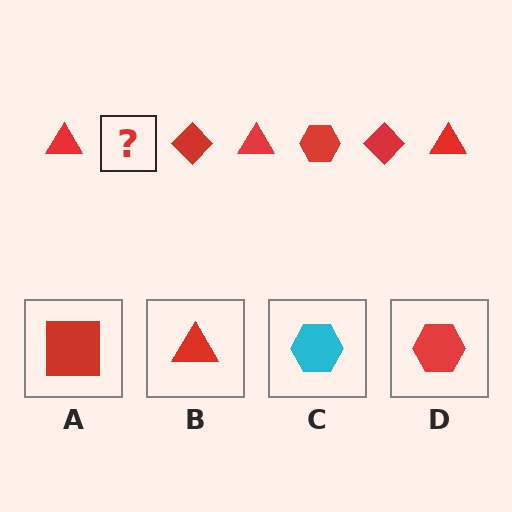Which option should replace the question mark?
Option D.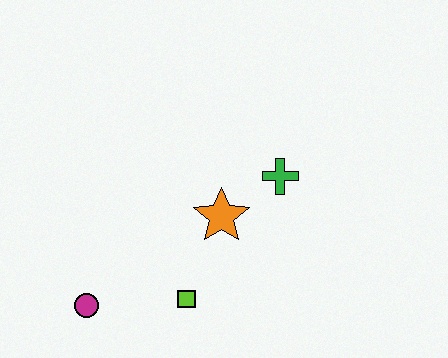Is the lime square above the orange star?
No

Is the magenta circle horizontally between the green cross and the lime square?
No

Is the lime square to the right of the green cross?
No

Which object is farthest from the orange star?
The magenta circle is farthest from the orange star.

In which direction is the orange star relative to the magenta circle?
The orange star is to the right of the magenta circle.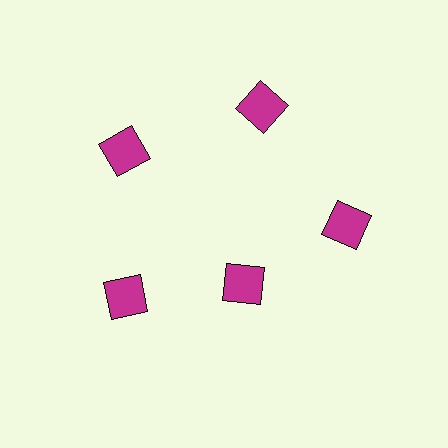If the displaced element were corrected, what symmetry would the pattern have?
It would have 5-fold rotational symmetry — the pattern would map onto itself every 72 degrees.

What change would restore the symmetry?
The symmetry would be restored by moving it outward, back onto the ring so that all 5 squares sit at equal angles and equal distance from the center.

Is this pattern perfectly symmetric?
No. The 5 magenta squares are arranged in a ring, but one element near the 5 o'clock position is pulled inward toward the center, breaking the 5-fold rotational symmetry.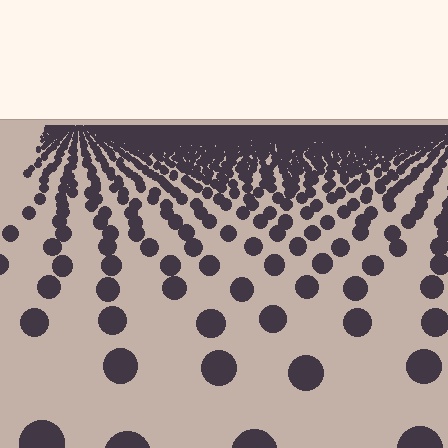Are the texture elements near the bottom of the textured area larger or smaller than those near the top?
Larger. Near the bottom, elements are closer to the viewer and appear at a bigger on-screen size.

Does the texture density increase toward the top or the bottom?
Density increases toward the top.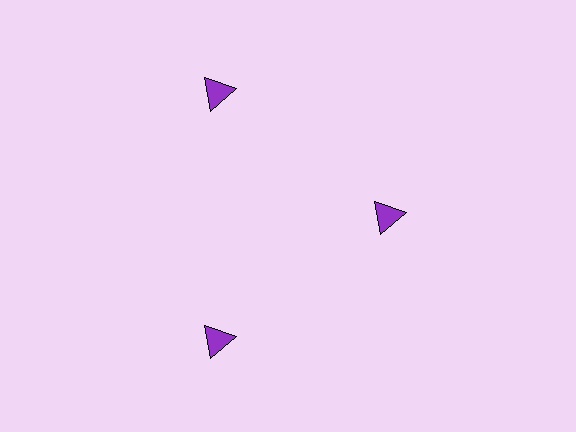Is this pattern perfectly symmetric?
No. The 3 purple triangles are arranged in a ring, but one element near the 3 o'clock position is pulled inward toward the center, breaking the 3-fold rotational symmetry.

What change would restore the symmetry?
The symmetry would be restored by moving it outward, back onto the ring so that all 3 triangles sit at equal angles and equal distance from the center.